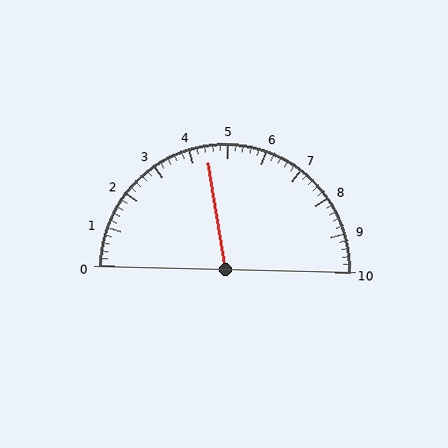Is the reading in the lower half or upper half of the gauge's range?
The reading is in the lower half of the range (0 to 10).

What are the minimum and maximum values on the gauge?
The gauge ranges from 0 to 10.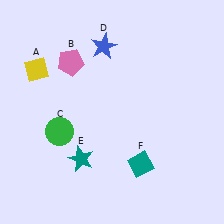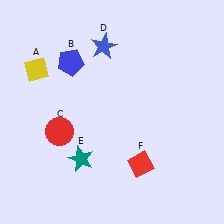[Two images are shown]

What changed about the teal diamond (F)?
In Image 1, F is teal. In Image 2, it changed to red.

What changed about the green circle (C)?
In Image 1, C is green. In Image 2, it changed to red.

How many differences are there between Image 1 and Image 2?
There are 3 differences between the two images.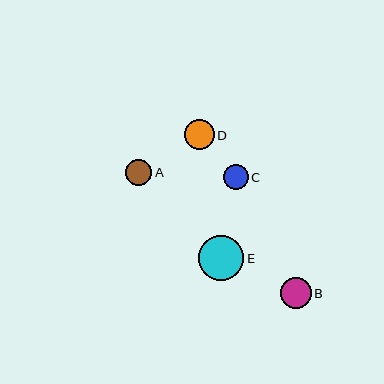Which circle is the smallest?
Circle C is the smallest with a size of approximately 25 pixels.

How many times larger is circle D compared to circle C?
Circle D is approximately 1.2 times the size of circle C.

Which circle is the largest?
Circle E is the largest with a size of approximately 45 pixels.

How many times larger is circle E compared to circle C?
Circle E is approximately 1.8 times the size of circle C.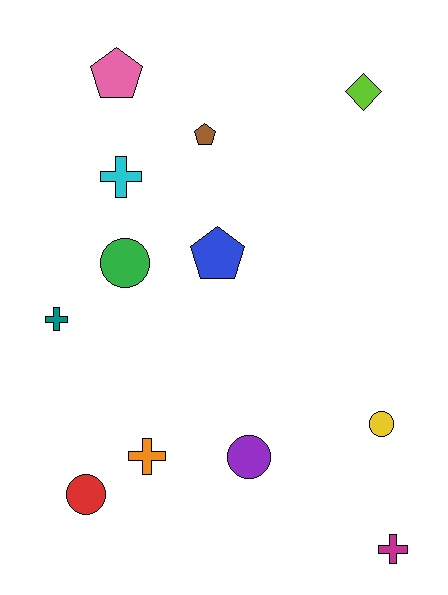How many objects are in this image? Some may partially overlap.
There are 12 objects.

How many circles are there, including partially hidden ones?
There are 4 circles.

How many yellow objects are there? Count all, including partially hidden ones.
There is 1 yellow object.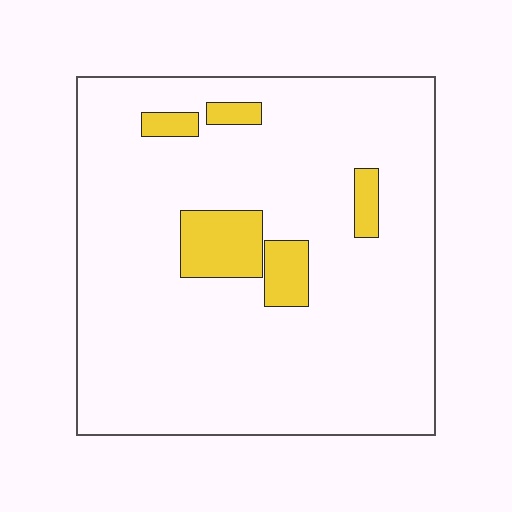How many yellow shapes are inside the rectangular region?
5.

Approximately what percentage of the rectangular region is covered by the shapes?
Approximately 10%.